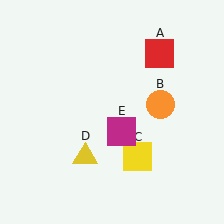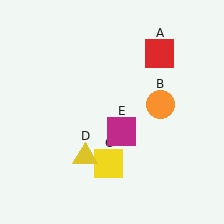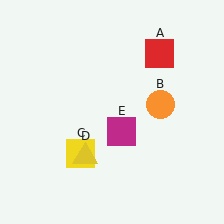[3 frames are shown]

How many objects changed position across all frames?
1 object changed position: yellow square (object C).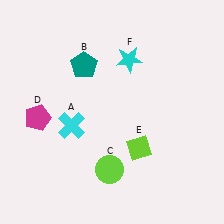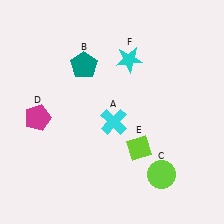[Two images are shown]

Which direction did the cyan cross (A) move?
The cyan cross (A) moved right.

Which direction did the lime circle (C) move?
The lime circle (C) moved right.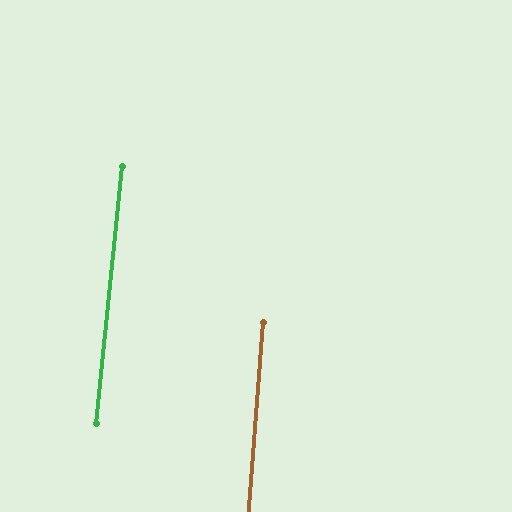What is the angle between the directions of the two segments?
Approximately 2 degrees.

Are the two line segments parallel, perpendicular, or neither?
Parallel — their directions differ by only 1.7°.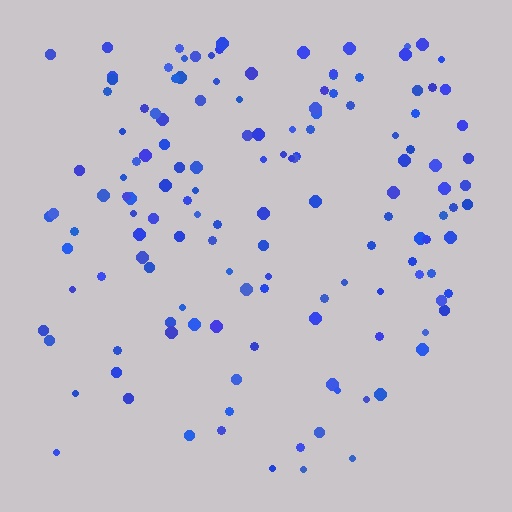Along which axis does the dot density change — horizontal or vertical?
Vertical.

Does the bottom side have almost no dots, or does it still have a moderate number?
Still a moderate number, just noticeably fewer than the top.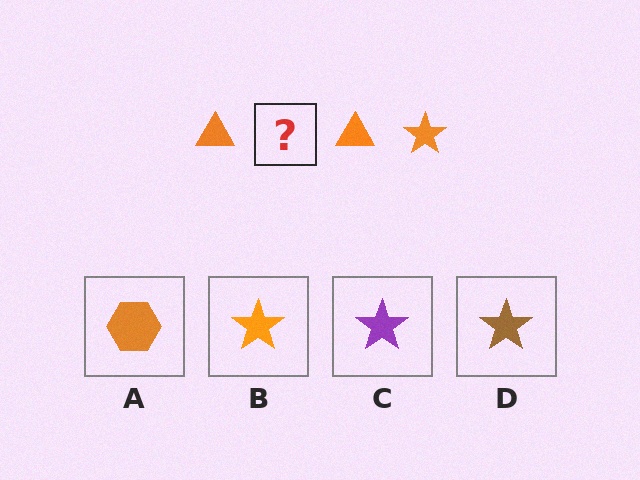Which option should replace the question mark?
Option B.